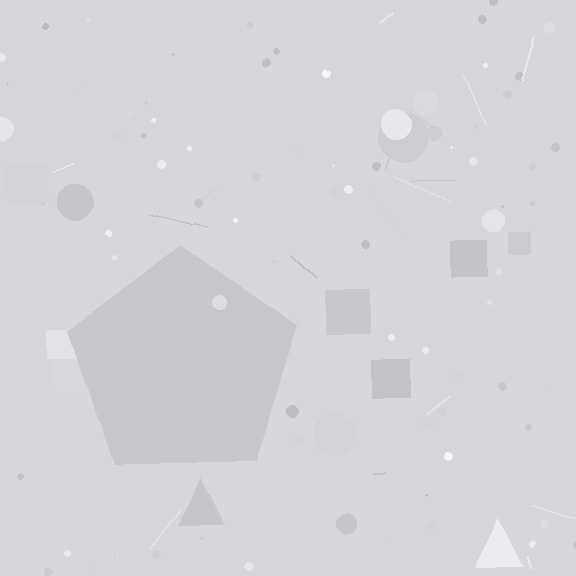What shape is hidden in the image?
A pentagon is hidden in the image.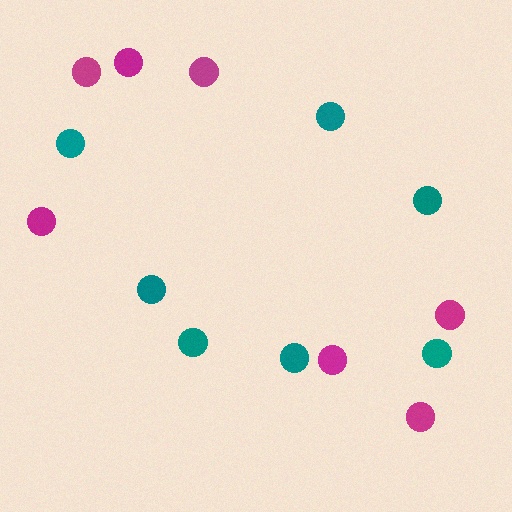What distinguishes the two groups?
There are 2 groups: one group of magenta circles (7) and one group of teal circles (7).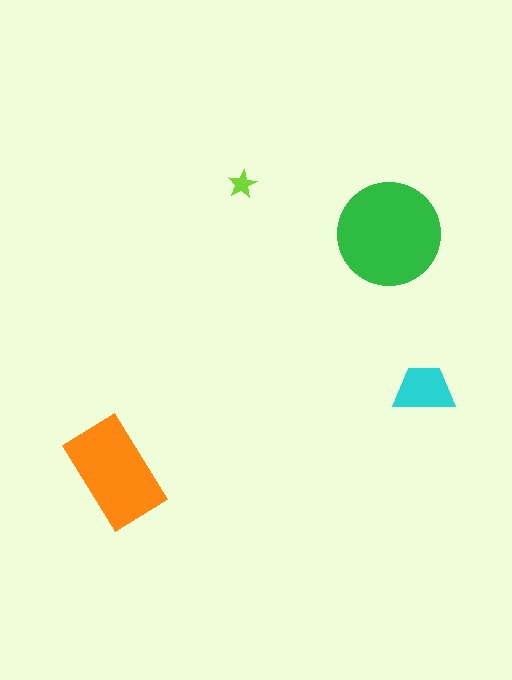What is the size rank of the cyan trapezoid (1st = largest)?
3rd.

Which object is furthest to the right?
The cyan trapezoid is rightmost.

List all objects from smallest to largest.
The lime star, the cyan trapezoid, the orange rectangle, the green circle.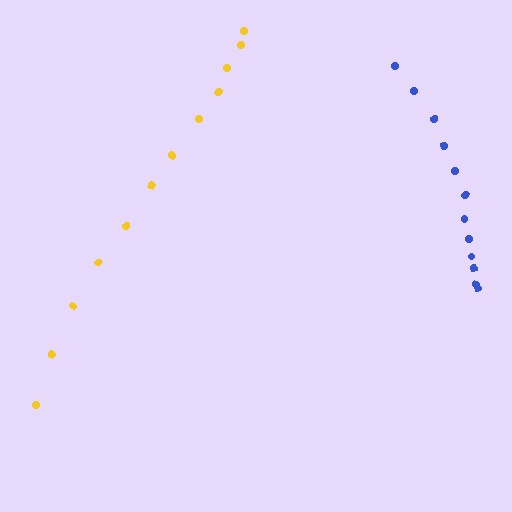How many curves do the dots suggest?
There are 2 distinct paths.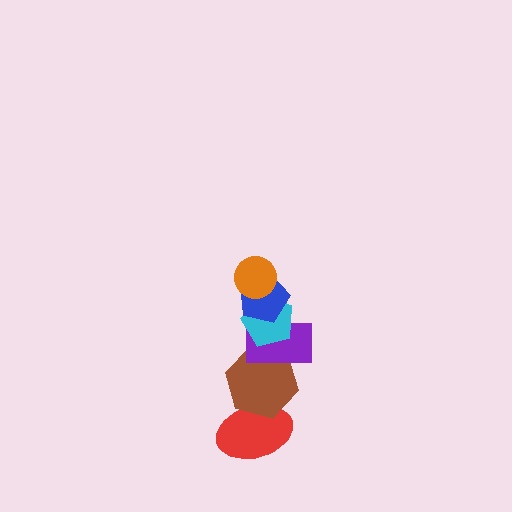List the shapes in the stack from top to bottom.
From top to bottom: the orange circle, the blue pentagon, the cyan pentagon, the purple rectangle, the brown hexagon, the red ellipse.